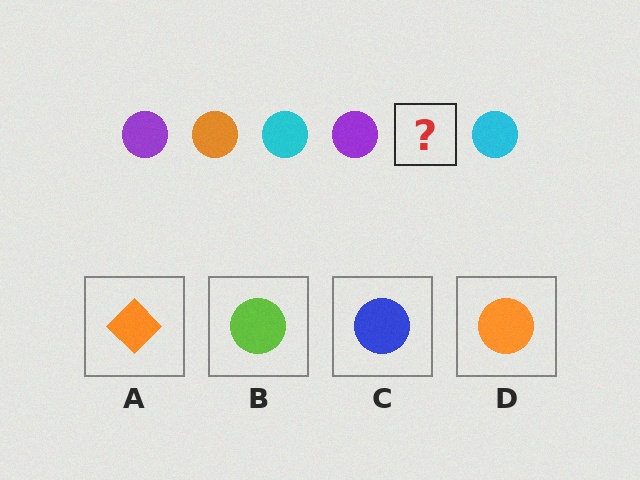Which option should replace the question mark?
Option D.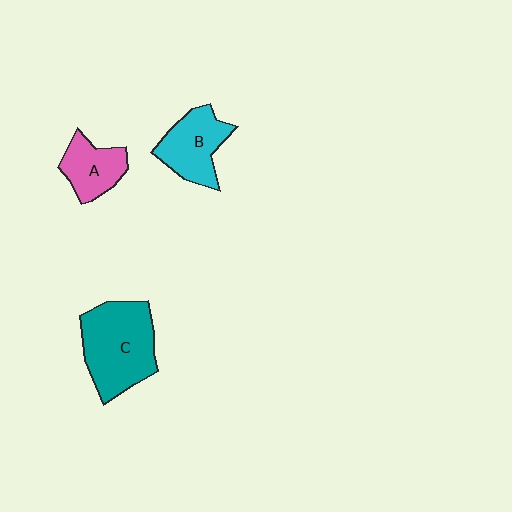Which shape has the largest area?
Shape C (teal).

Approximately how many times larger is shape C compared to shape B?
Approximately 1.5 times.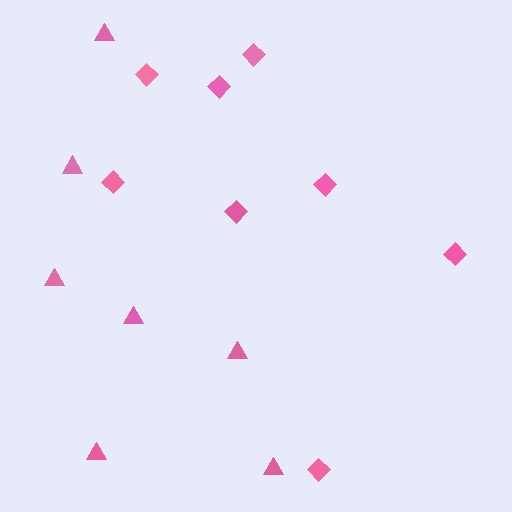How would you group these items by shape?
There are 2 groups: one group of triangles (7) and one group of diamonds (8).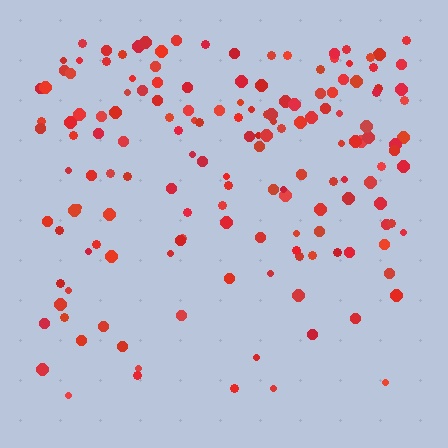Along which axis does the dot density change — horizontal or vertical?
Vertical.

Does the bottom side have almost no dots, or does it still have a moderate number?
Still a moderate number, just noticeably fewer than the top.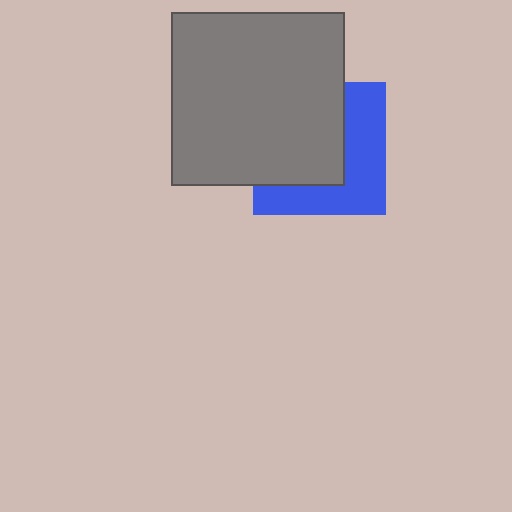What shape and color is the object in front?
The object in front is a gray square.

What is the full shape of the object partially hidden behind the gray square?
The partially hidden object is a blue square.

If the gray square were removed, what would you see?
You would see the complete blue square.